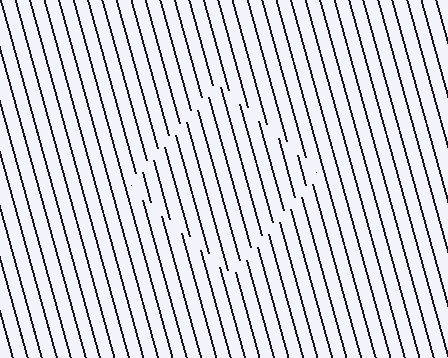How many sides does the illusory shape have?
4 sides — the line-ends trace a square.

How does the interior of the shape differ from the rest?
The interior of the shape contains the same grating, shifted by half a period — the contour is defined by the phase discontinuity where line-ends from the inner and outer gratings abut.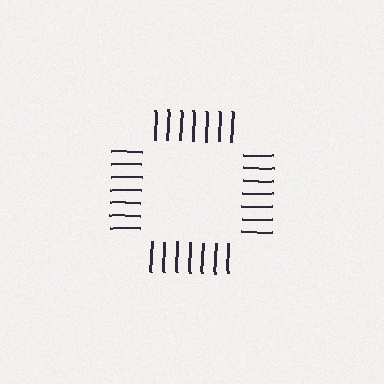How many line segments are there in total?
28 — 7 along each of the 4 edges.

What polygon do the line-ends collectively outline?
An illusory square — the line segments terminate on its edges but no continuous stroke is drawn.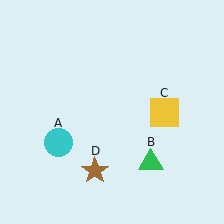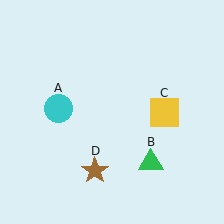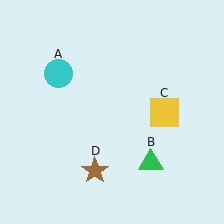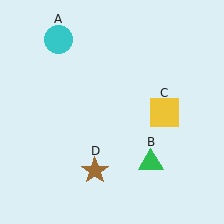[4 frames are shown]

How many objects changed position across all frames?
1 object changed position: cyan circle (object A).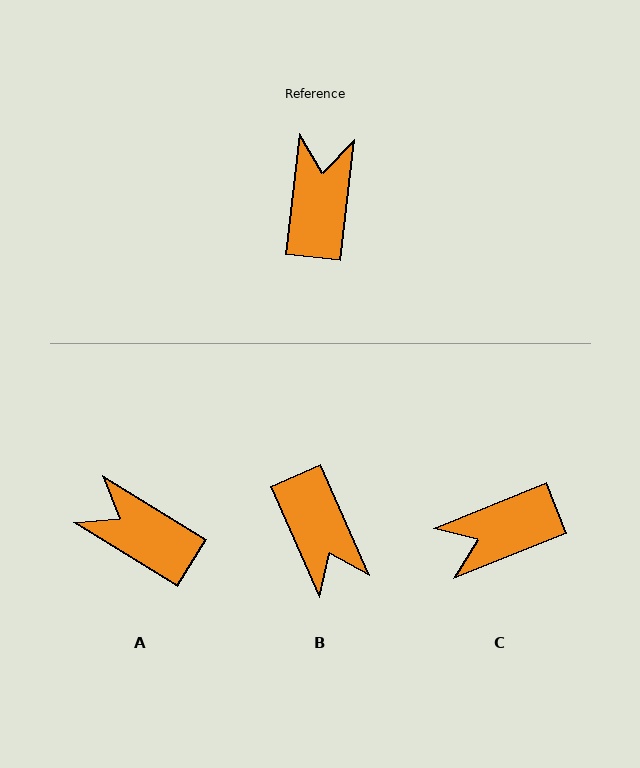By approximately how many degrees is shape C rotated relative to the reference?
Approximately 119 degrees counter-clockwise.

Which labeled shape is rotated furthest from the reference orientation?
B, about 149 degrees away.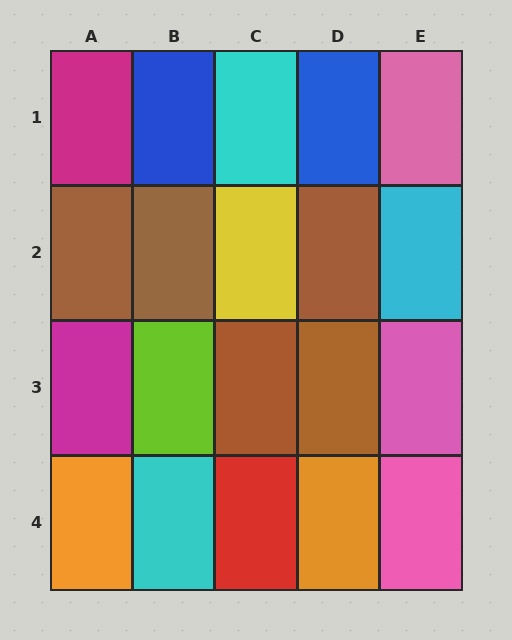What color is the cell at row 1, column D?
Blue.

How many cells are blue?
2 cells are blue.